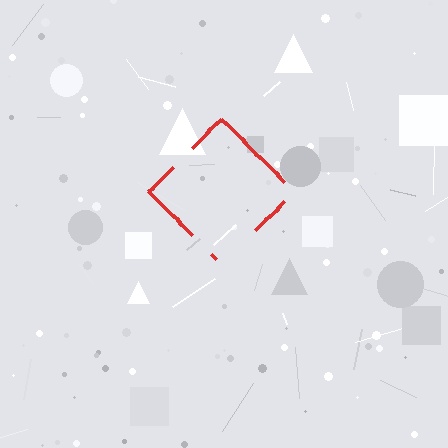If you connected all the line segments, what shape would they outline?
They would outline a diamond.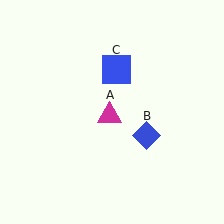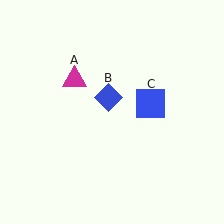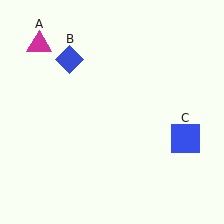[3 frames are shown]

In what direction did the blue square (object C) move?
The blue square (object C) moved down and to the right.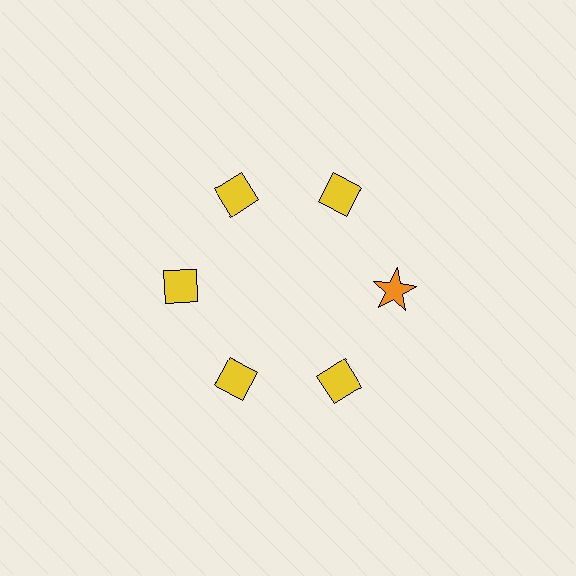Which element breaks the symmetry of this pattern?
The orange star at roughly the 3 o'clock position breaks the symmetry. All other shapes are yellow diamonds.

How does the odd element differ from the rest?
It differs in both color (orange instead of yellow) and shape (star instead of diamond).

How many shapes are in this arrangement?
There are 6 shapes arranged in a ring pattern.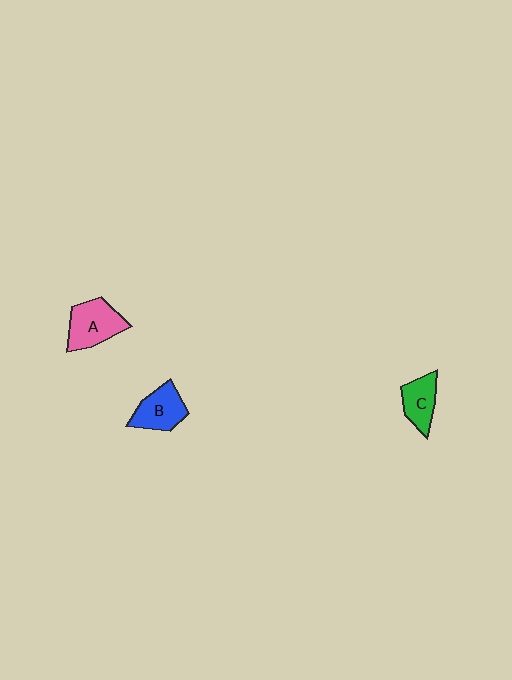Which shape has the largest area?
Shape A (pink).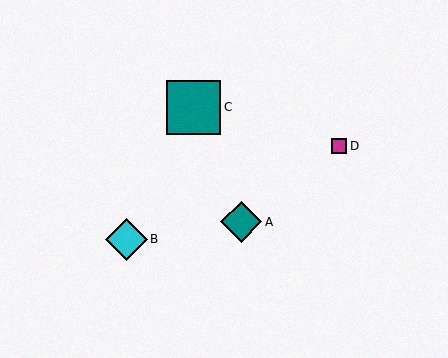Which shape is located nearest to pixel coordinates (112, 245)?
The cyan diamond (labeled B) at (126, 239) is nearest to that location.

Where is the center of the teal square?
The center of the teal square is at (194, 107).